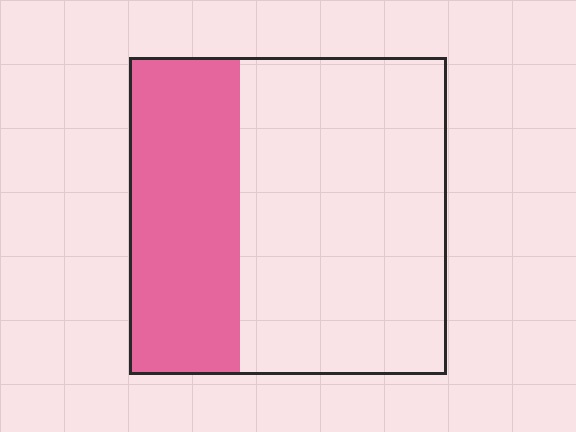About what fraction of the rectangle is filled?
About one third (1/3).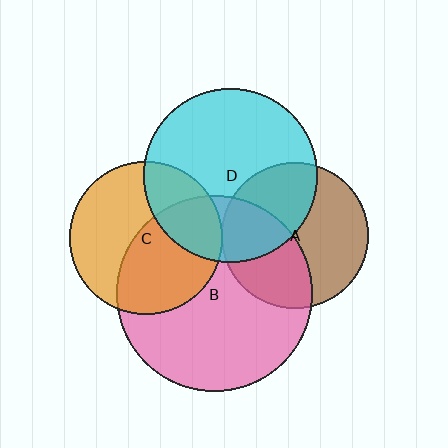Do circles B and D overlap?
Yes.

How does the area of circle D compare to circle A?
Approximately 1.4 times.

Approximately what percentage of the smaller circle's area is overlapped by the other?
Approximately 25%.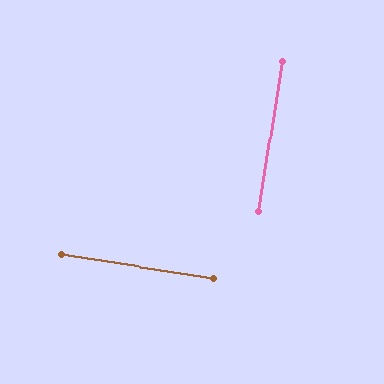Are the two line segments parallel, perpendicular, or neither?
Perpendicular — they meet at approximately 90°.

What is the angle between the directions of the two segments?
Approximately 90 degrees.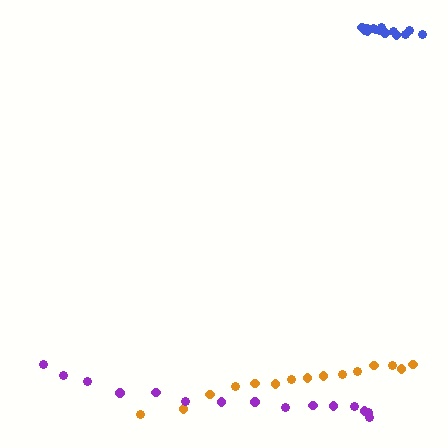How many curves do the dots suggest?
There are 3 distinct paths.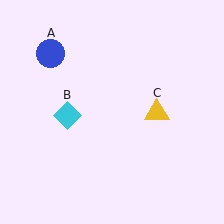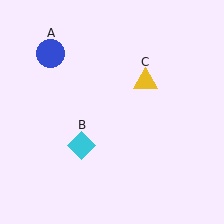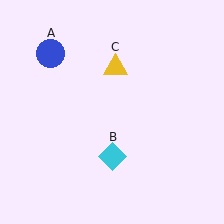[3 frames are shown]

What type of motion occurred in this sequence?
The cyan diamond (object B), yellow triangle (object C) rotated counterclockwise around the center of the scene.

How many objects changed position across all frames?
2 objects changed position: cyan diamond (object B), yellow triangle (object C).